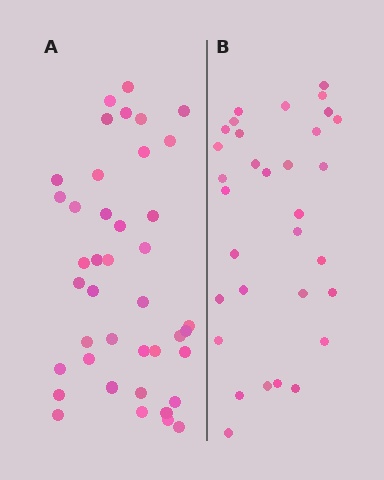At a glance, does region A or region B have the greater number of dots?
Region A (the left region) has more dots.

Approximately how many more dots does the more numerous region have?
Region A has roughly 8 or so more dots than region B.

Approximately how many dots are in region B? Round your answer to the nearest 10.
About 30 dots. (The exact count is 32, which rounds to 30.)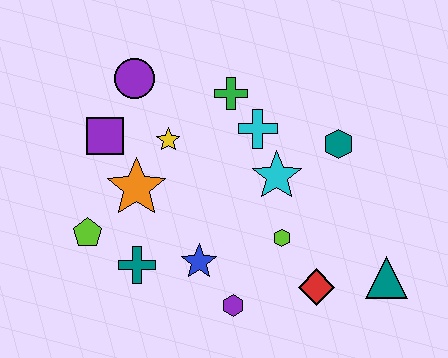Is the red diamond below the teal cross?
Yes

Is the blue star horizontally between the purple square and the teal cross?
No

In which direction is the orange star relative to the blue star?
The orange star is above the blue star.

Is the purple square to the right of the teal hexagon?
No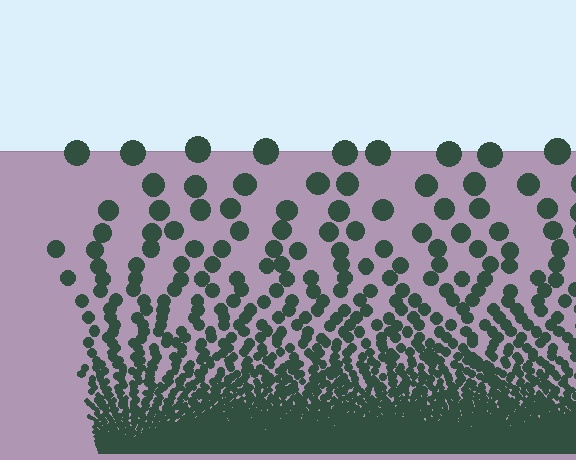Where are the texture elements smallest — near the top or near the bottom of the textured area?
Near the bottom.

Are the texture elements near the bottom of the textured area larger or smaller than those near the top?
Smaller. The gradient is inverted — elements near the bottom are smaller and denser.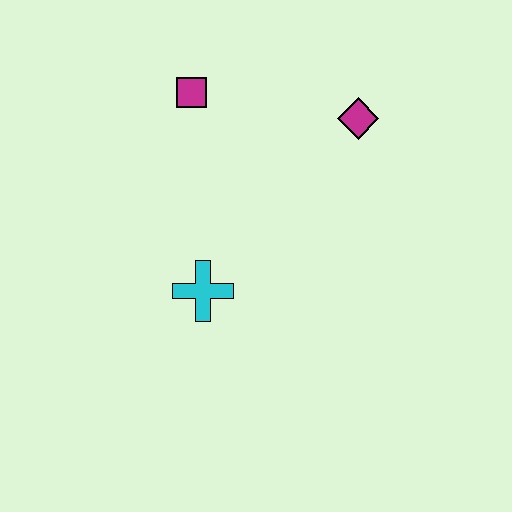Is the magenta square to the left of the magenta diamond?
Yes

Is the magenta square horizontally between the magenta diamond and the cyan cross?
No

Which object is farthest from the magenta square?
The cyan cross is farthest from the magenta square.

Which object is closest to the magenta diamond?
The magenta square is closest to the magenta diamond.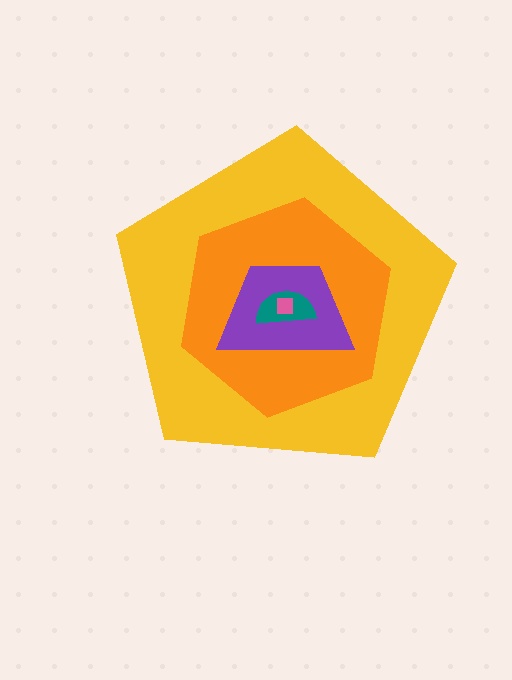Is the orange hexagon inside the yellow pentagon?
Yes.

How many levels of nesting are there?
5.